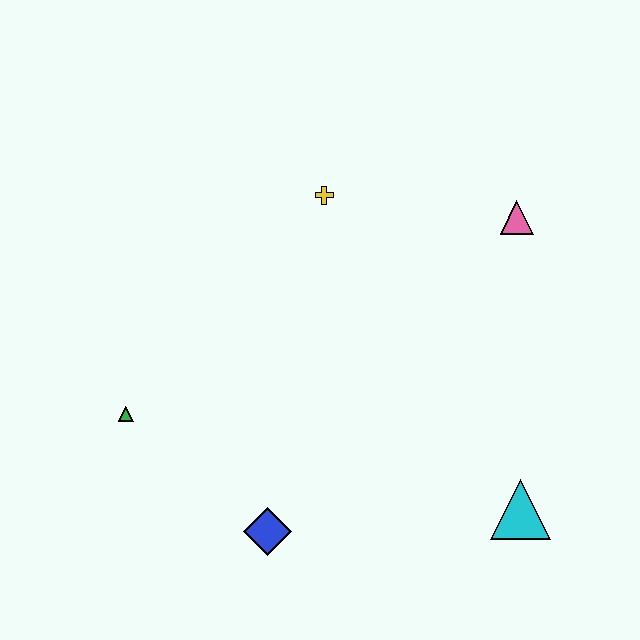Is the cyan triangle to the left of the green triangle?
No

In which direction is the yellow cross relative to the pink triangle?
The yellow cross is to the left of the pink triangle.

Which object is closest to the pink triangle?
The yellow cross is closest to the pink triangle.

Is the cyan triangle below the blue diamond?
No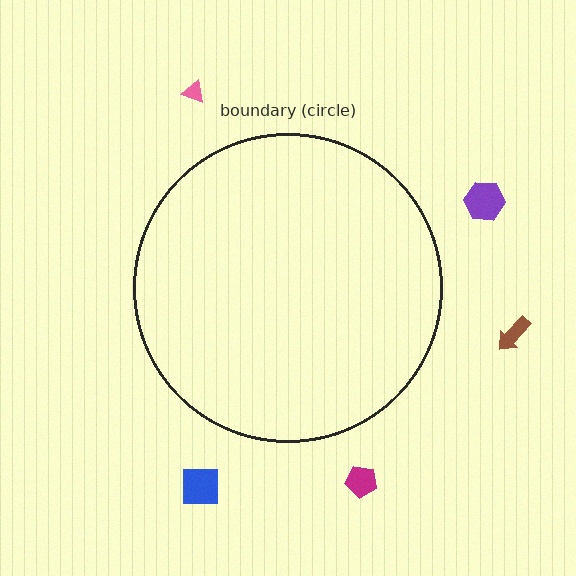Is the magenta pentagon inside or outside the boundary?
Outside.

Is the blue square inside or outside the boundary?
Outside.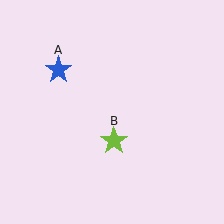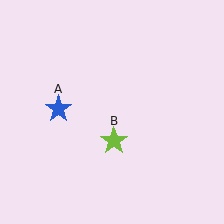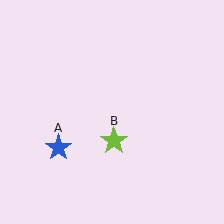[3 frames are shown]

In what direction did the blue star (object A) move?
The blue star (object A) moved down.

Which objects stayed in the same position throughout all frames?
Lime star (object B) remained stationary.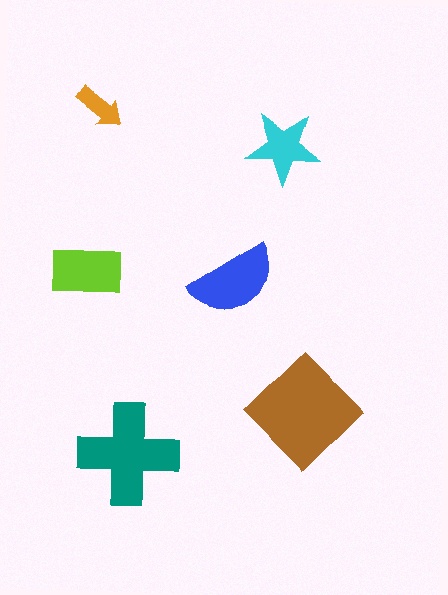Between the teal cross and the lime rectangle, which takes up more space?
The teal cross.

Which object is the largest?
The brown diamond.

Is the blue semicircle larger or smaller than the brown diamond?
Smaller.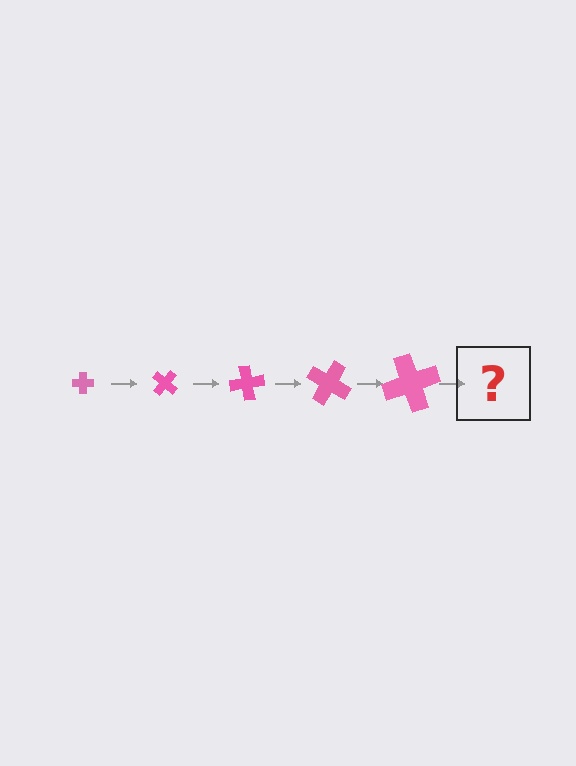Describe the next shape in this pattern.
It should be a cross, larger than the previous one and rotated 200 degrees from the start.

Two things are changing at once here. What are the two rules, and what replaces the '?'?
The two rules are that the cross grows larger each step and it rotates 40 degrees each step. The '?' should be a cross, larger than the previous one and rotated 200 degrees from the start.